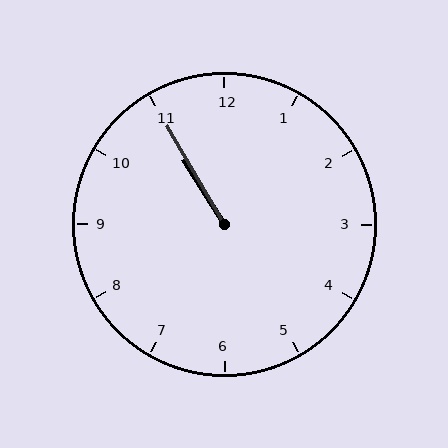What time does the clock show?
10:55.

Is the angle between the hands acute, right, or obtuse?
It is acute.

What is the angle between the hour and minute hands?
Approximately 2 degrees.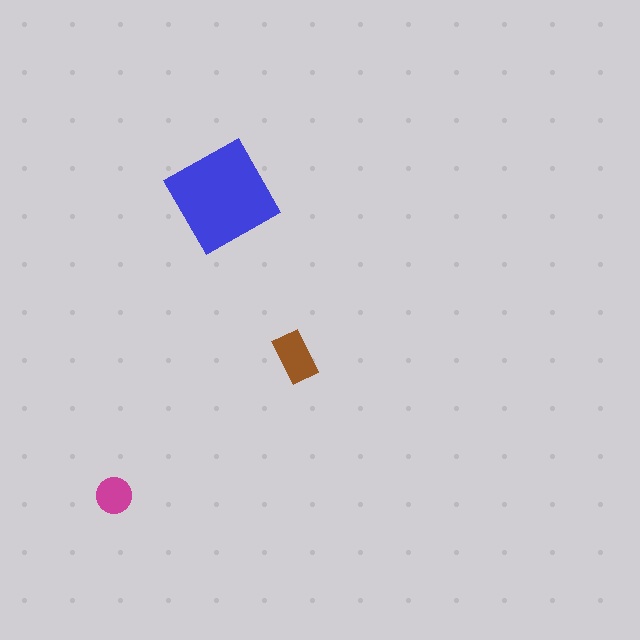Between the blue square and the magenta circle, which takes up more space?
The blue square.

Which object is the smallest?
The magenta circle.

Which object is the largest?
The blue square.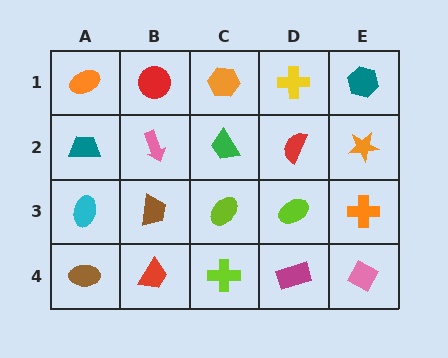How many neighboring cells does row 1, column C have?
3.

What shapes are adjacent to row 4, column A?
A cyan ellipse (row 3, column A), a red trapezoid (row 4, column B).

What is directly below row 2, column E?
An orange cross.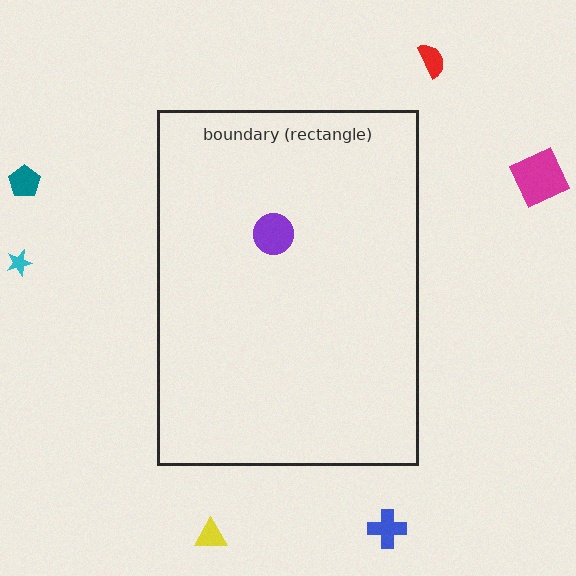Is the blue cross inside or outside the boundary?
Outside.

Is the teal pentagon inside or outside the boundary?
Outside.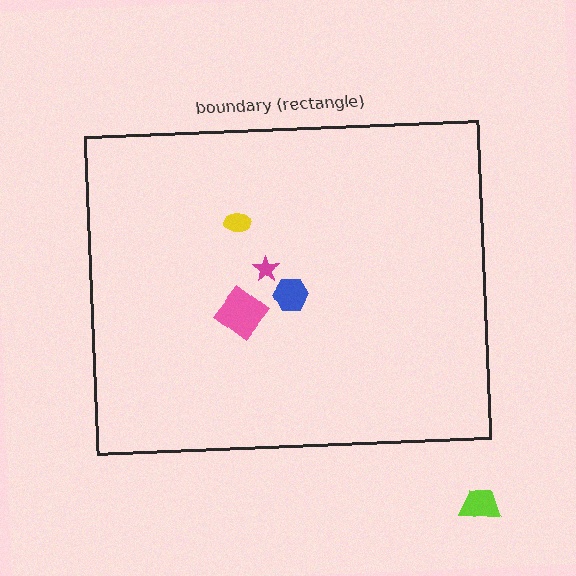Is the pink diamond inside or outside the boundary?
Inside.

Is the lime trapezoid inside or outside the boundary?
Outside.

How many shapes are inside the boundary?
4 inside, 1 outside.